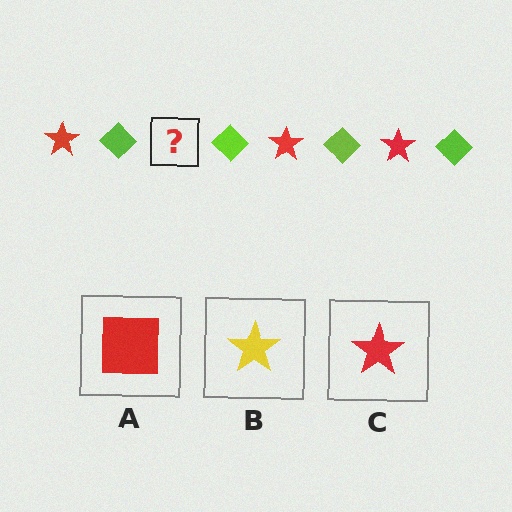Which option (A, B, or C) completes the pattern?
C.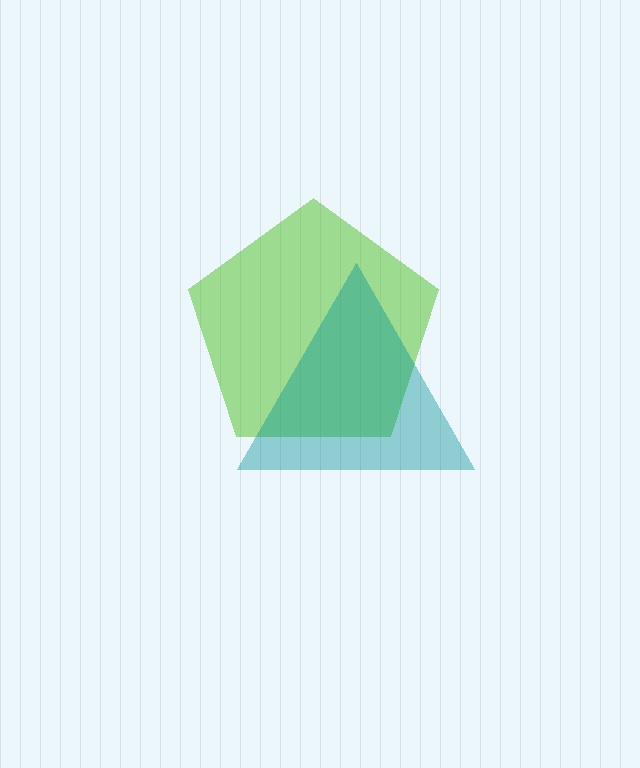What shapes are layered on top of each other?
The layered shapes are: a lime pentagon, a teal triangle.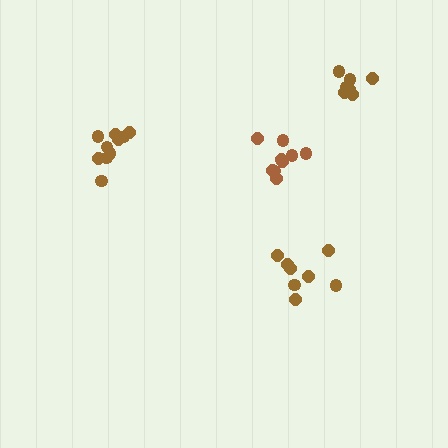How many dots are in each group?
Group 1: 10 dots, Group 2: 7 dots, Group 3: 9 dots, Group 4: 8 dots (34 total).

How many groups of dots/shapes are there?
There are 4 groups.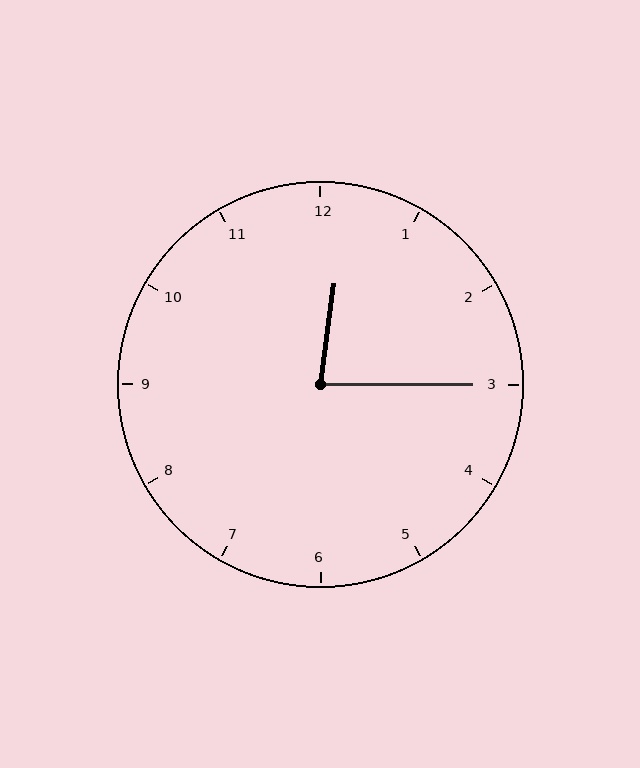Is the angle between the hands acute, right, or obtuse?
It is acute.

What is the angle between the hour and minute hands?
Approximately 82 degrees.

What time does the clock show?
12:15.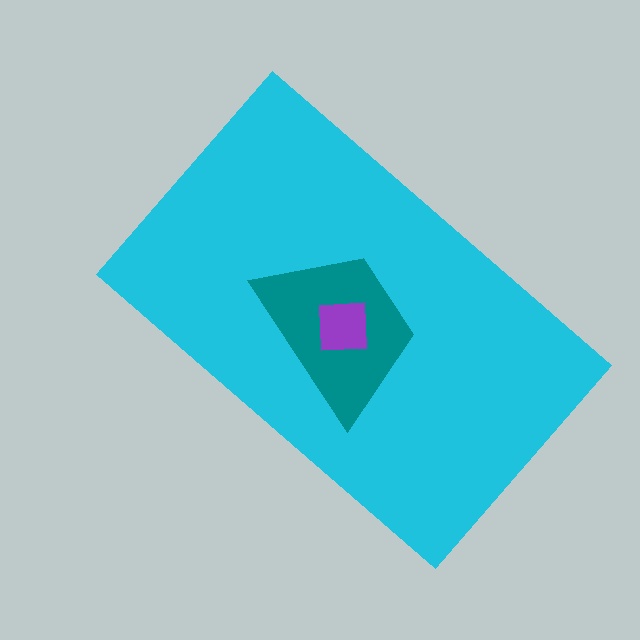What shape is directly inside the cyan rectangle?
The teal trapezoid.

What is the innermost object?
The purple square.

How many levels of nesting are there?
3.